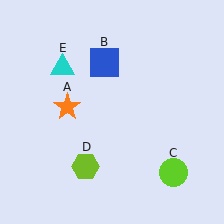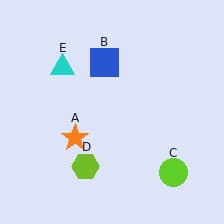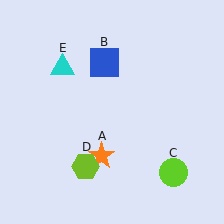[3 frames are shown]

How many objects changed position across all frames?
1 object changed position: orange star (object A).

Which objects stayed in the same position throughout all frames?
Blue square (object B) and lime circle (object C) and lime hexagon (object D) and cyan triangle (object E) remained stationary.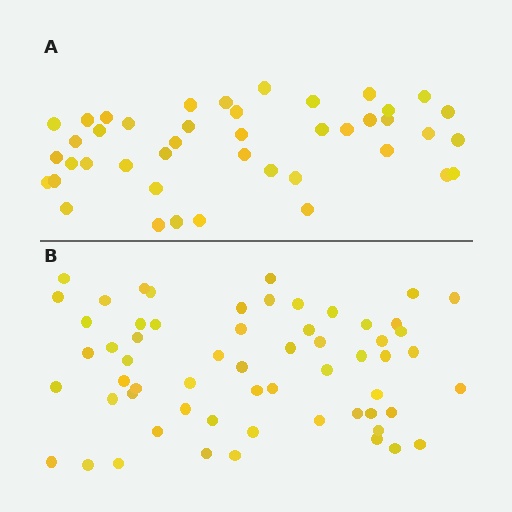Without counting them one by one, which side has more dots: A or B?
Region B (the bottom region) has more dots.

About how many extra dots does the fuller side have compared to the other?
Region B has approximately 15 more dots than region A.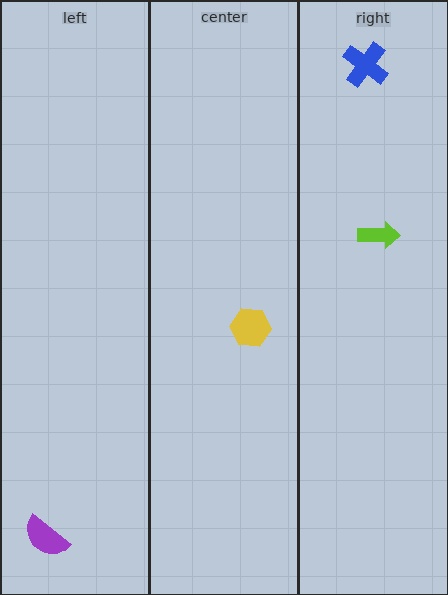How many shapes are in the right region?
2.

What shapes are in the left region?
The purple semicircle.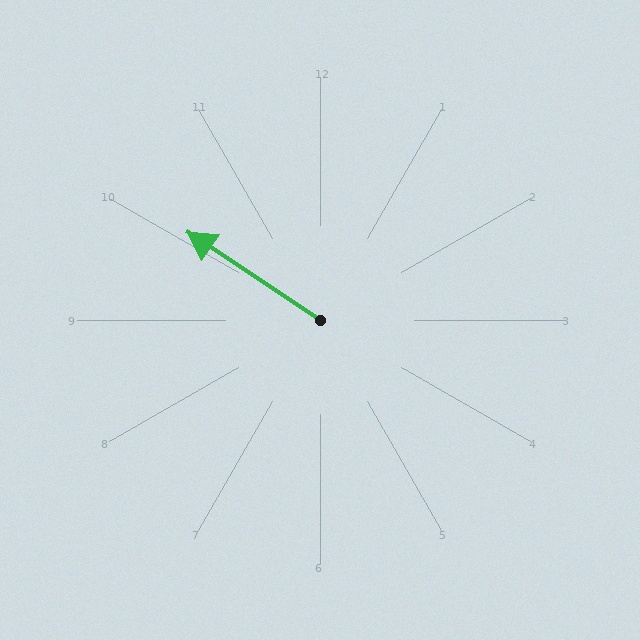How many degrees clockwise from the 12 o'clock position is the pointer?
Approximately 303 degrees.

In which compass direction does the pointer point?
Northwest.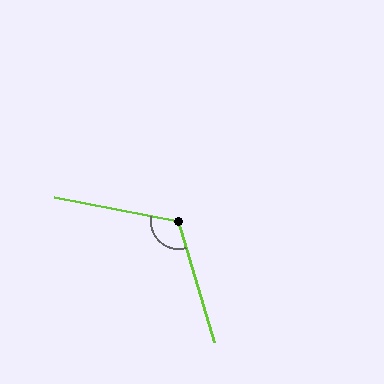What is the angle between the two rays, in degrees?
Approximately 118 degrees.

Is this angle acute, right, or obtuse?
It is obtuse.